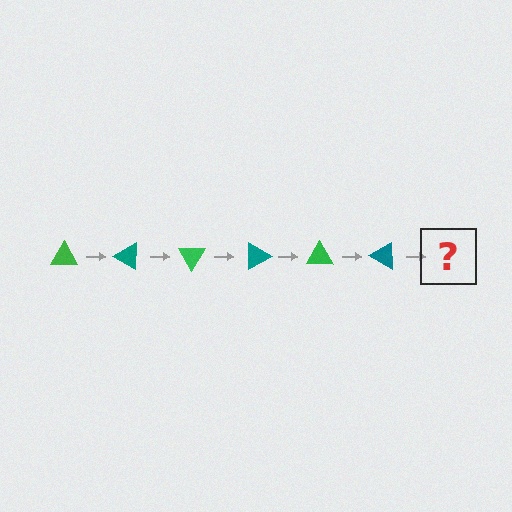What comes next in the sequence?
The next element should be a green triangle, rotated 180 degrees from the start.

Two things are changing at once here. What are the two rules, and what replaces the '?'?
The two rules are that it rotates 30 degrees each step and the color cycles through green and teal. The '?' should be a green triangle, rotated 180 degrees from the start.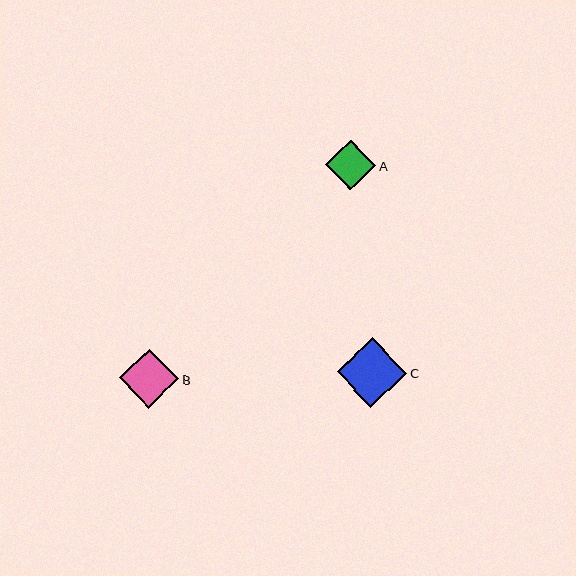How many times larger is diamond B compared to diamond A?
Diamond B is approximately 1.2 times the size of diamond A.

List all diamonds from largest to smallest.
From largest to smallest: C, B, A.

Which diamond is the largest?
Diamond C is the largest with a size of approximately 69 pixels.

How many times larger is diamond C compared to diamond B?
Diamond C is approximately 1.2 times the size of diamond B.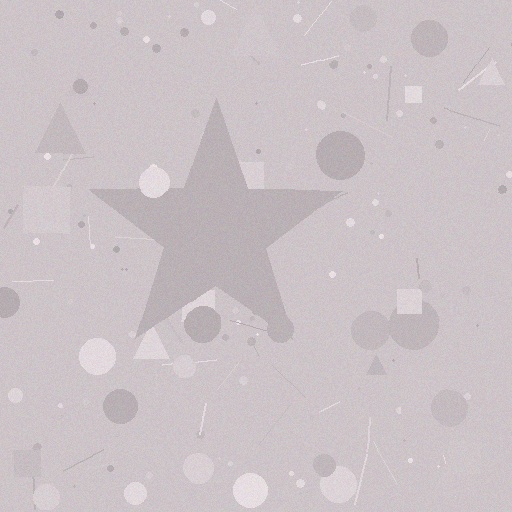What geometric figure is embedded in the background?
A star is embedded in the background.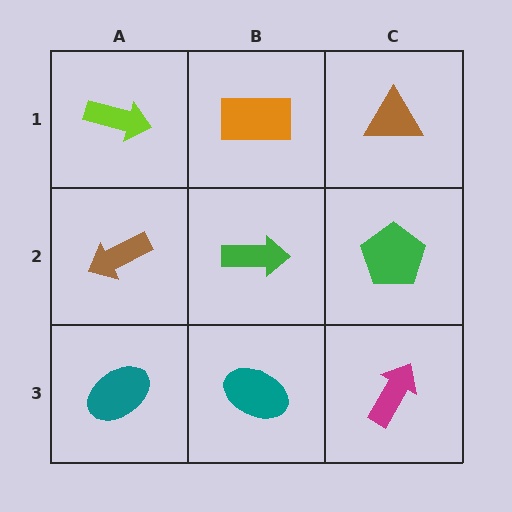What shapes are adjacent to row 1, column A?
A brown arrow (row 2, column A), an orange rectangle (row 1, column B).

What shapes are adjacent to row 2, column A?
A lime arrow (row 1, column A), a teal ellipse (row 3, column A), a green arrow (row 2, column B).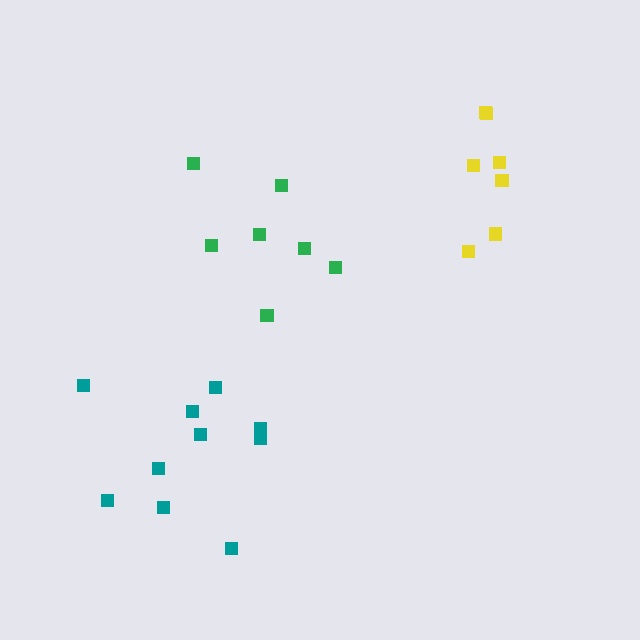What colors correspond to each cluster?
The clusters are colored: green, teal, yellow.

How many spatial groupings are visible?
There are 3 spatial groupings.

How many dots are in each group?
Group 1: 7 dots, Group 2: 10 dots, Group 3: 7 dots (24 total).